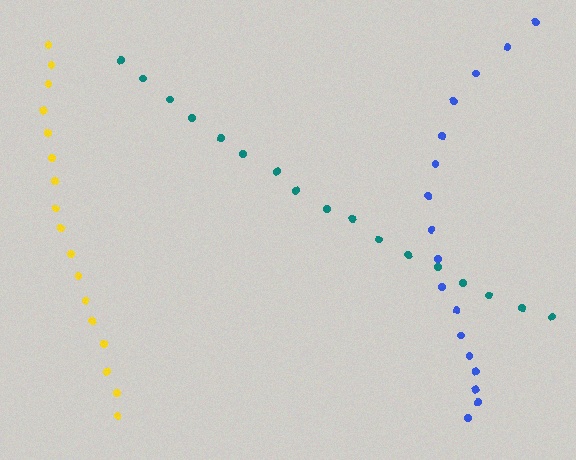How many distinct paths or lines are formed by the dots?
There are 3 distinct paths.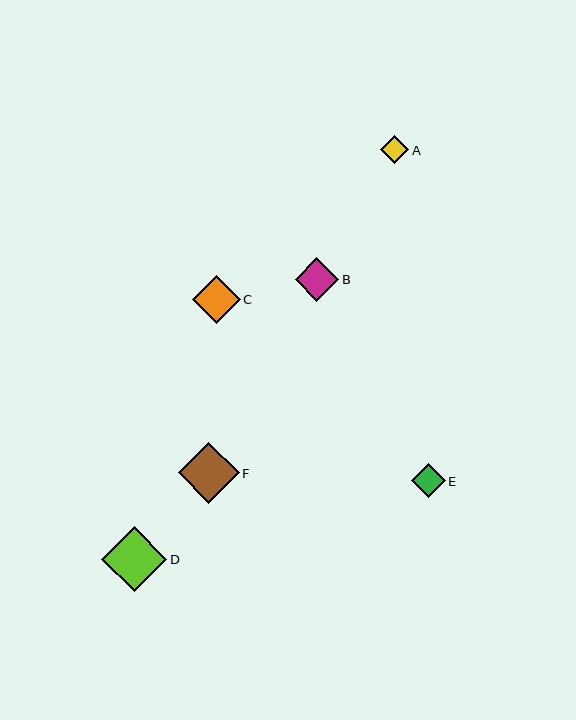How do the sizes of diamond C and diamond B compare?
Diamond C and diamond B are approximately the same size.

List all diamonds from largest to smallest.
From largest to smallest: D, F, C, B, E, A.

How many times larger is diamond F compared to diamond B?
Diamond F is approximately 1.4 times the size of diamond B.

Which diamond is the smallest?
Diamond A is the smallest with a size of approximately 28 pixels.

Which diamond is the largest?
Diamond D is the largest with a size of approximately 65 pixels.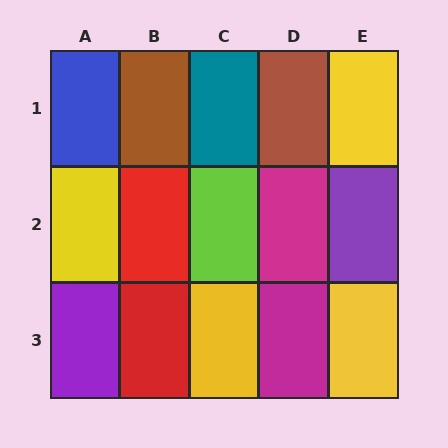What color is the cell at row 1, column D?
Brown.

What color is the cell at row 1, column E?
Yellow.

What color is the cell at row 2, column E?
Purple.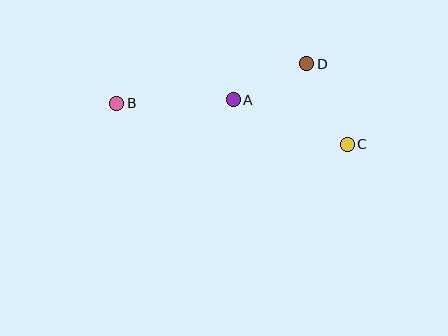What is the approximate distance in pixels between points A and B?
The distance between A and B is approximately 116 pixels.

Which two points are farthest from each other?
Points B and C are farthest from each other.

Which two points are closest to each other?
Points A and D are closest to each other.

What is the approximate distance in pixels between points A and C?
The distance between A and C is approximately 122 pixels.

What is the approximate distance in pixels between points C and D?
The distance between C and D is approximately 90 pixels.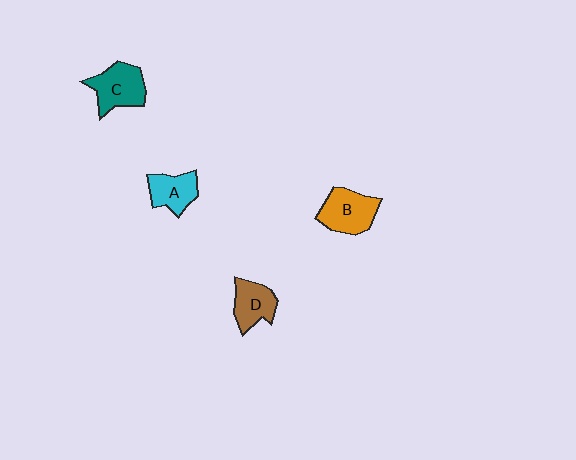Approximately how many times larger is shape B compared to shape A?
Approximately 1.3 times.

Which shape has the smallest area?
Shape A (cyan).